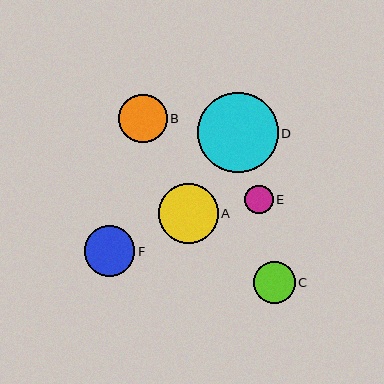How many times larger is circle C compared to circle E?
Circle C is approximately 1.5 times the size of circle E.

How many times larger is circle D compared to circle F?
Circle D is approximately 1.6 times the size of circle F.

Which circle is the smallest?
Circle E is the smallest with a size of approximately 28 pixels.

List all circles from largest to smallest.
From largest to smallest: D, A, F, B, C, E.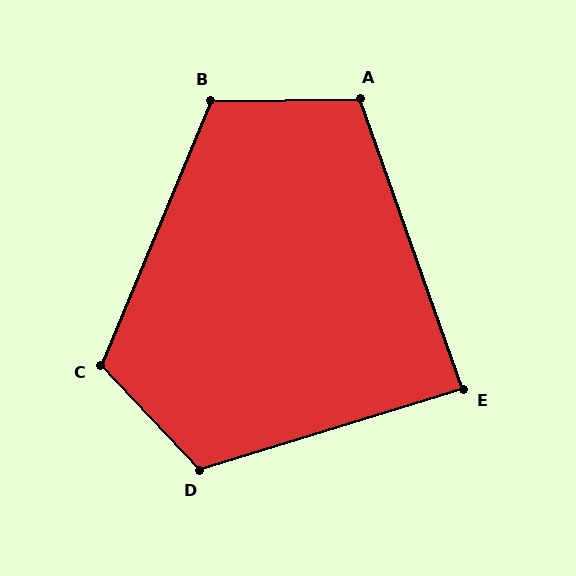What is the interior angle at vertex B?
Approximately 113 degrees (obtuse).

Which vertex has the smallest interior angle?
E, at approximately 88 degrees.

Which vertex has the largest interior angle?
D, at approximately 116 degrees.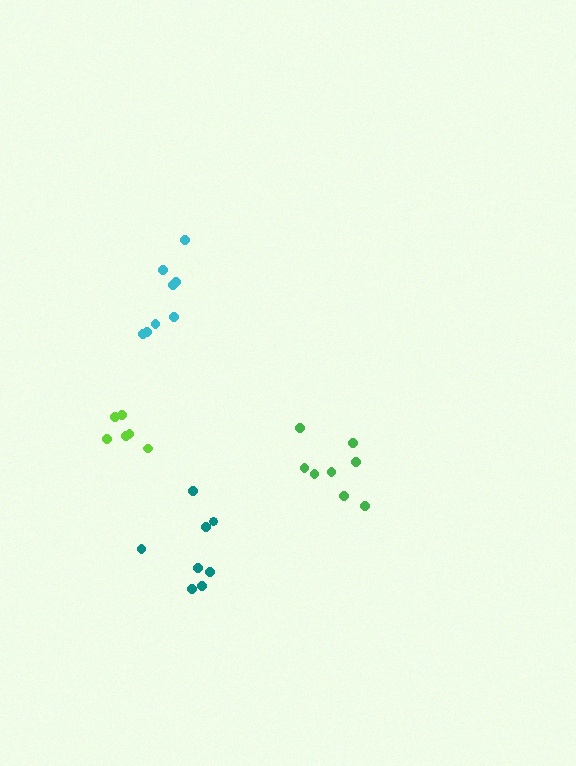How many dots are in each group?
Group 1: 8 dots, Group 2: 8 dots, Group 3: 6 dots, Group 4: 8 dots (30 total).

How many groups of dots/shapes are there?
There are 4 groups.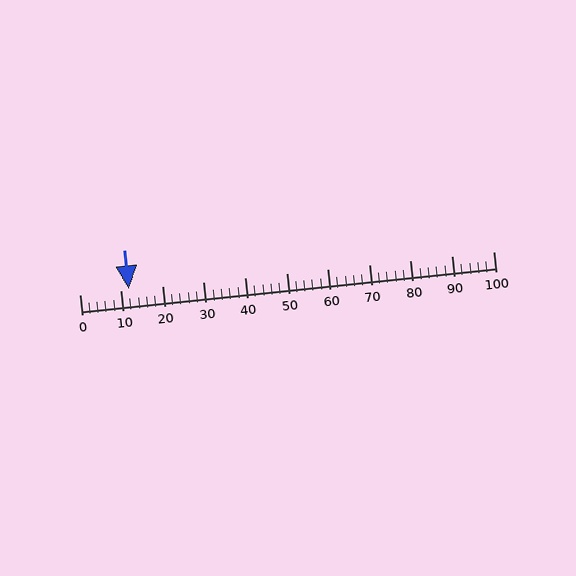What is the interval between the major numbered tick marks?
The major tick marks are spaced 10 units apart.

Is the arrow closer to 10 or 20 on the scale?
The arrow is closer to 10.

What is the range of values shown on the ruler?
The ruler shows values from 0 to 100.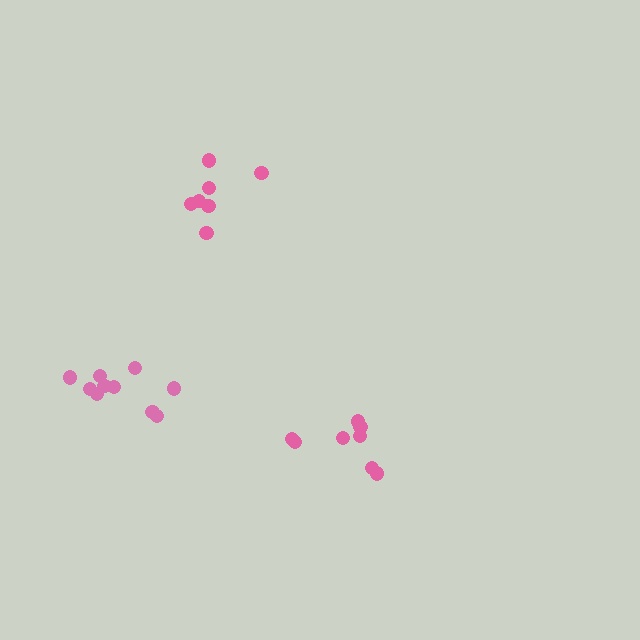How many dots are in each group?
Group 1: 7 dots, Group 2: 8 dots, Group 3: 10 dots (25 total).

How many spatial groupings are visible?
There are 3 spatial groupings.